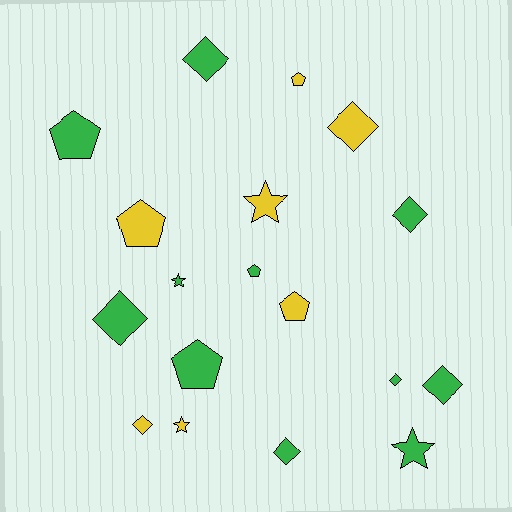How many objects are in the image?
There are 18 objects.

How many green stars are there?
There are 2 green stars.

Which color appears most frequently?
Green, with 11 objects.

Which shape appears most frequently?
Diamond, with 8 objects.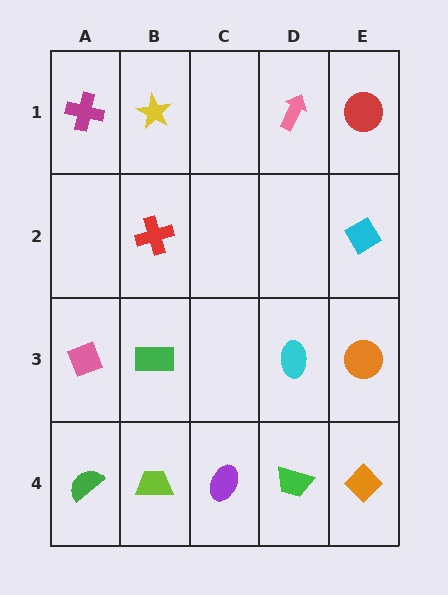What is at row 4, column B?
A lime trapezoid.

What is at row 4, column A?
A green semicircle.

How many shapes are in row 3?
4 shapes.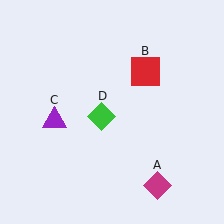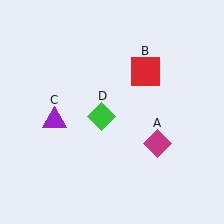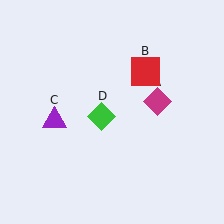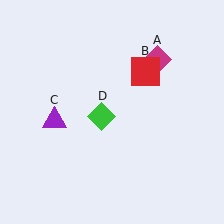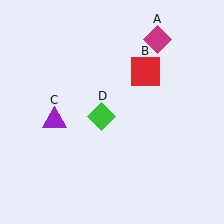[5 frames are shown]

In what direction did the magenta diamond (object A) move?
The magenta diamond (object A) moved up.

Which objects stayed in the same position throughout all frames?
Red square (object B) and purple triangle (object C) and green diamond (object D) remained stationary.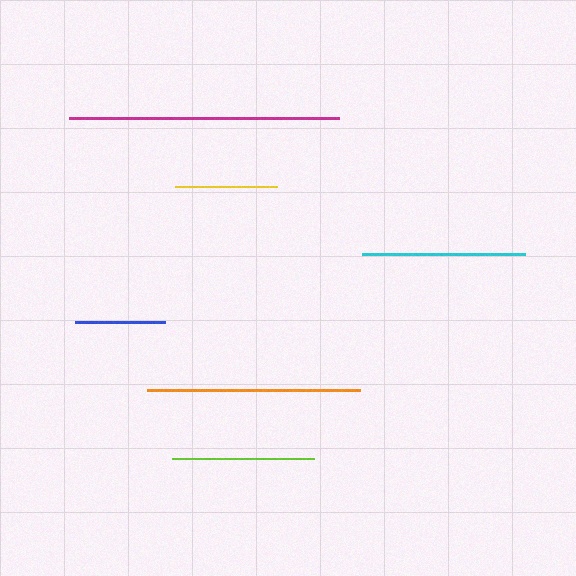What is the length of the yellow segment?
The yellow segment is approximately 102 pixels long.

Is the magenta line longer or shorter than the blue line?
The magenta line is longer than the blue line.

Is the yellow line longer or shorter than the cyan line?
The cyan line is longer than the yellow line.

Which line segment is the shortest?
The blue line is the shortest at approximately 90 pixels.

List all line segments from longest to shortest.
From longest to shortest: magenta, orange, cyan, lime, yellow, blue.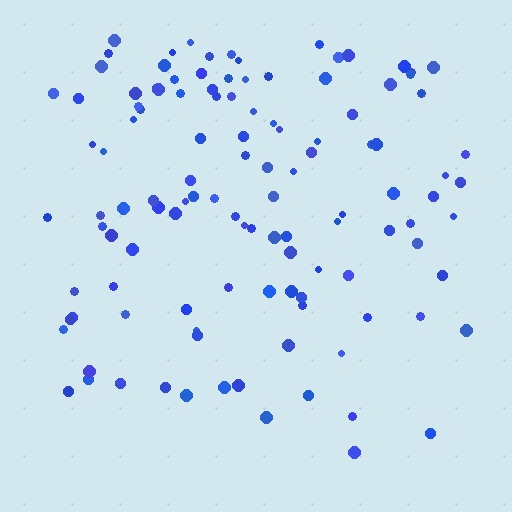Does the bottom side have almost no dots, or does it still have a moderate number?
Still a moderate number, just noticeably fewer than the top.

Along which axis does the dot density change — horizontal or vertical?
Vertical.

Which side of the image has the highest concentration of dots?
The top.